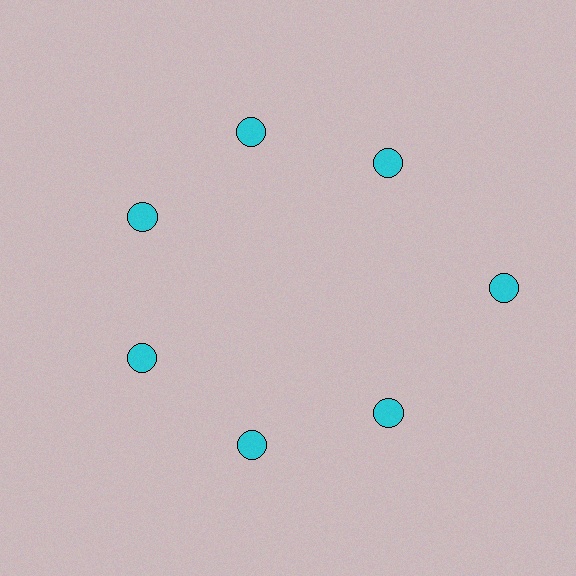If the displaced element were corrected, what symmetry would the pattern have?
It would have 7-fold rotational symmetry — the pattern would map onto itself every 51 degrees.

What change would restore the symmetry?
The symmetry would be restored by moving it inward, back onto the ring so that all 7 circles sit at equal angles and equal distance from the center.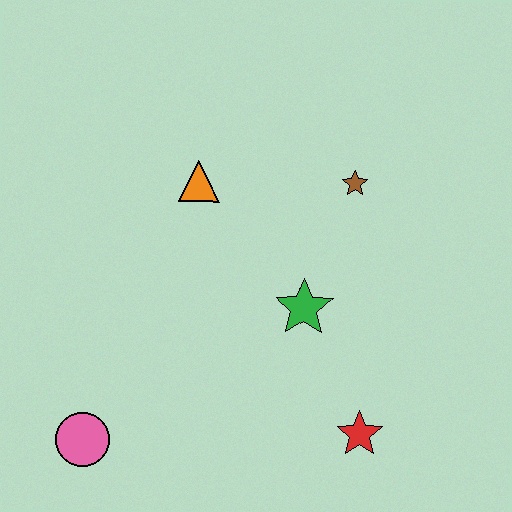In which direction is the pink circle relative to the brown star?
The pink circle is to the left of the brown star.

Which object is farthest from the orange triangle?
The red star is farthest from the orange triangle.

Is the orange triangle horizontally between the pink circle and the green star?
Yes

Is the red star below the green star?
Yes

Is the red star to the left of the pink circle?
No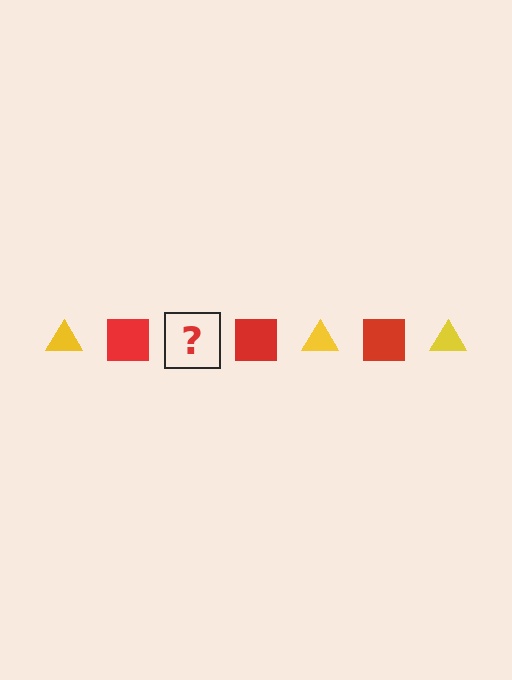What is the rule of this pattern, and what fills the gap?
The rule is that the pattern alternates between yellow triangle and red square. The gap should be filled with a yellow triangle.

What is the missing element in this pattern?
The missing element is a yellow triangle.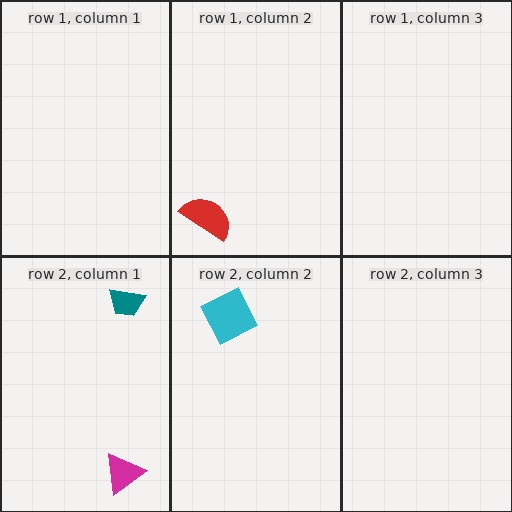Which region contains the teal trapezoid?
The row 2, column 1 region.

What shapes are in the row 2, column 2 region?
The cyan square.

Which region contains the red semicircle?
The row 1, column 2 region.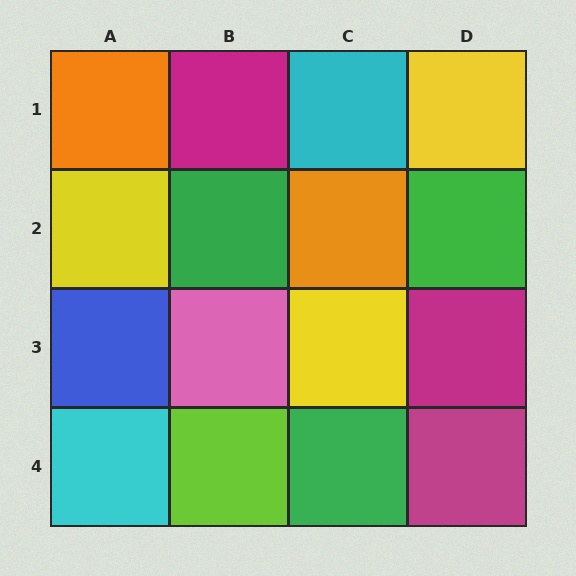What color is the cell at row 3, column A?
Blue.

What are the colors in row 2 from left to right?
Yellow, green, orange, green.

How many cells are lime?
1 cell is lime.